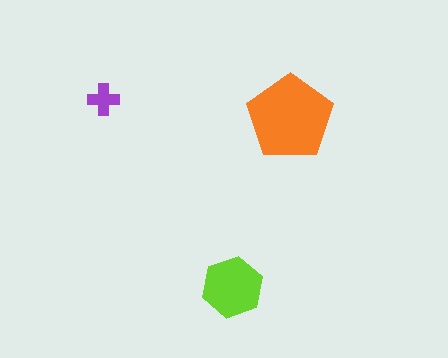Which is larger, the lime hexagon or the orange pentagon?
The orange pentagon.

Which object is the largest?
The orange pentagon.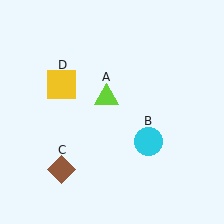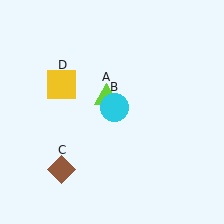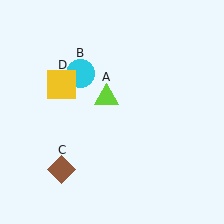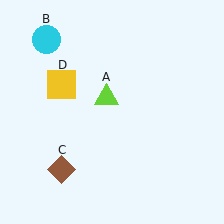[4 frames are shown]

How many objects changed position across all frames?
1 object changed position: cyan circle (object B).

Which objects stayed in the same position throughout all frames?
Lime triangle (object A) and brown diamond (object C) and yellow square (object D) remained stationary.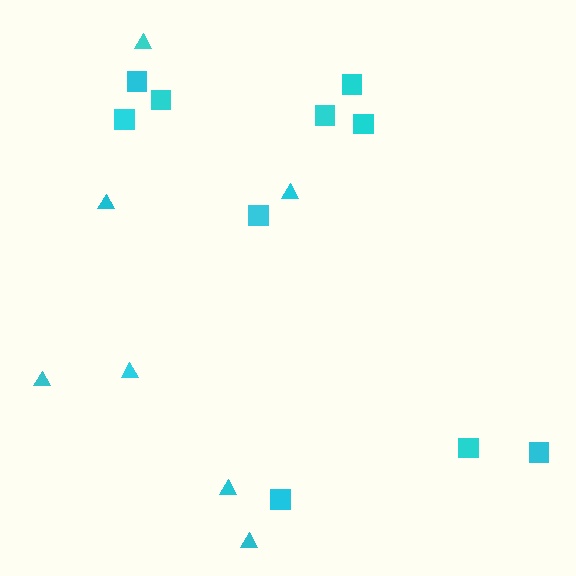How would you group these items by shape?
There are 2 groups: one group of triangles (7) and one group of squares (10).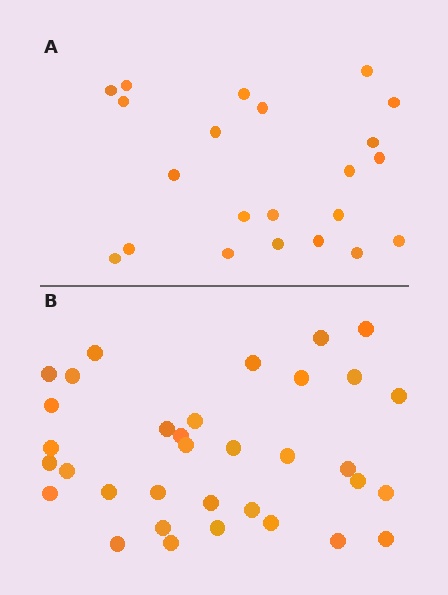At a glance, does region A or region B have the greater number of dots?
Region B (the bottom region) has more dots.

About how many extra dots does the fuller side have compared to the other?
Region B has roughly 12 or so more dots than region A.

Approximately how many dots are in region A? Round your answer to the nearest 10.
About 20 dots. (The exact count is 22, which rounds to 20.)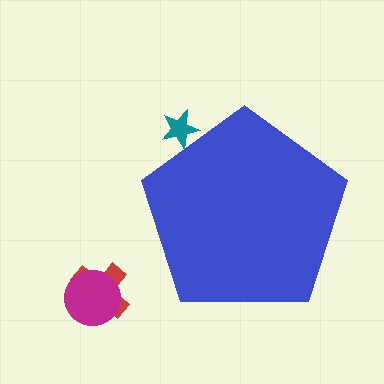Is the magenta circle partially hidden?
No, the magenta circle is fully visible.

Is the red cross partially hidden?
No, the red cross is fully visible.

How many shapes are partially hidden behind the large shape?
1 shape is partially hidden.